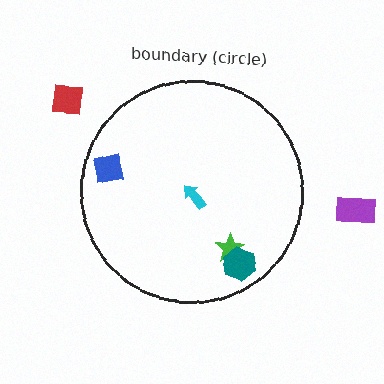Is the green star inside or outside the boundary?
Inside.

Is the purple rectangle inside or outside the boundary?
Outside.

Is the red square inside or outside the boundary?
Outside.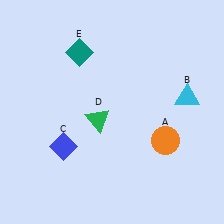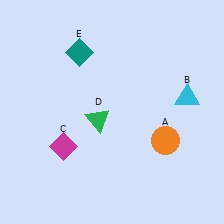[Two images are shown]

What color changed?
The diamond (C) changed from blue in Image 1 to magenta in Image 2.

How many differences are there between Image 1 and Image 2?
There is 1 difference between the two images.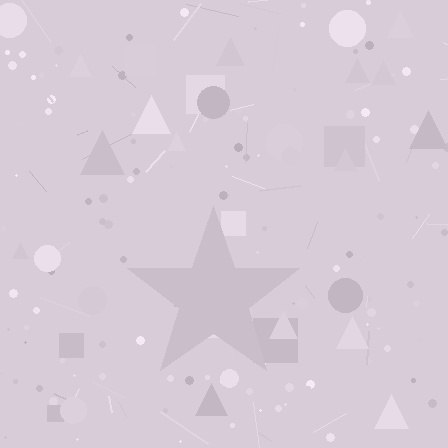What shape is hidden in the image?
A star is hidden in the image.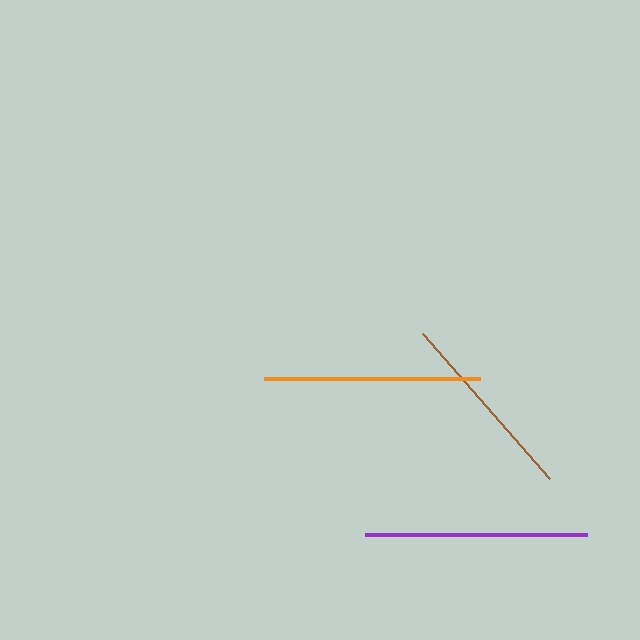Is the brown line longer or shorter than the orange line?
The orange line is longer than the brown line.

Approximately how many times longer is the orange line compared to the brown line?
The orange line is approximately 1.1 times the length of the brown line.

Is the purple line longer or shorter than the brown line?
The purple line is longer than the brown line.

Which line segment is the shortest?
The brown line is the shortest at approximately 193 pixels.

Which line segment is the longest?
The purple line is the longest at approximately 222 pixels.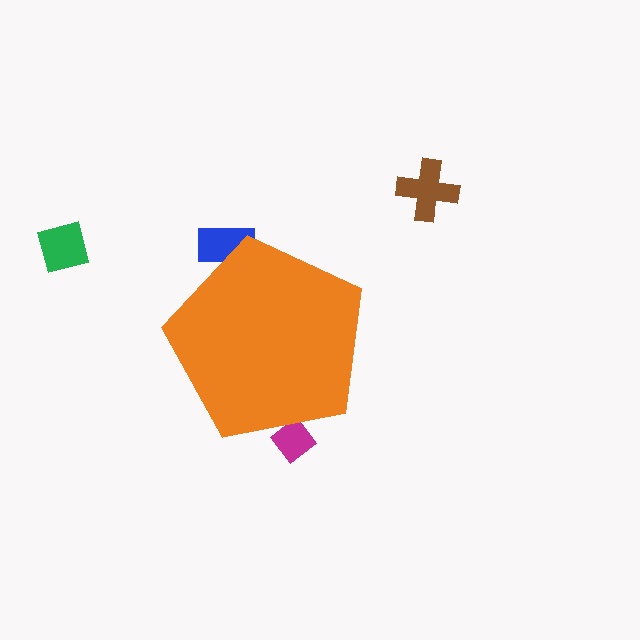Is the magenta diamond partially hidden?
Yes, the magenta diamond is partially hidden behind the orange pentagon.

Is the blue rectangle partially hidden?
Yes, the blue rectangle is partially hidden behind the orange pentagon.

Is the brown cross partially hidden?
No, the brown cross is fully visible.